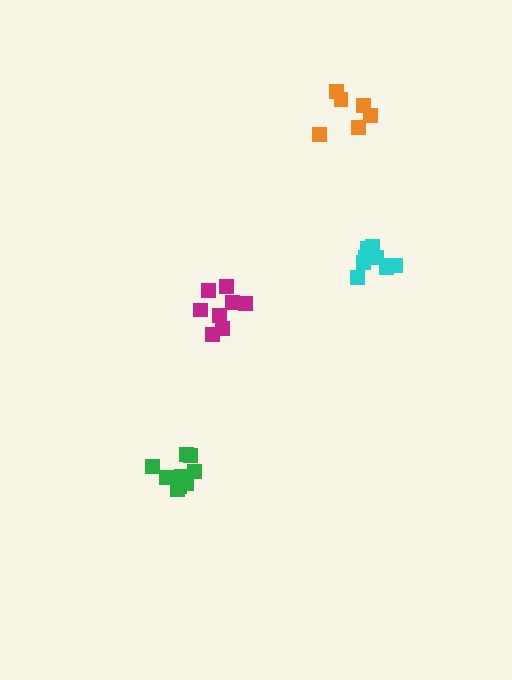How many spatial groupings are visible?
There are 4 spatial groupings.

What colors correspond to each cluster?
The clusters are colored: magenta, orange, cyan, green.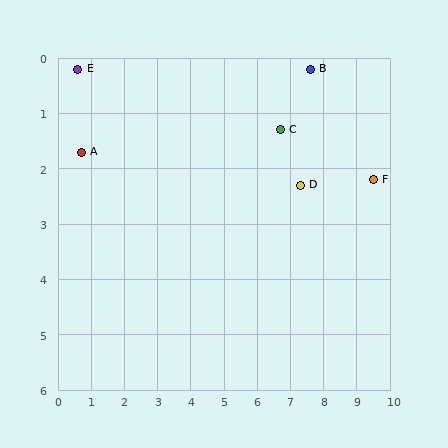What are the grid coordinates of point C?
Point C is at approximately (6.7, 1.3).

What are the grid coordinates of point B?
Point B is at approximately (7.6, 0.2).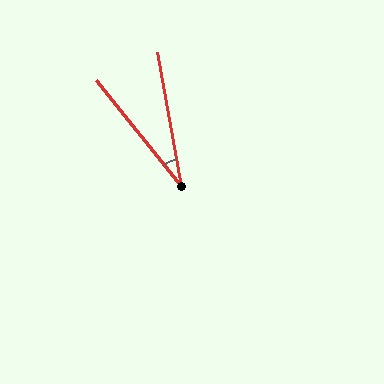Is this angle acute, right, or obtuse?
It is acute.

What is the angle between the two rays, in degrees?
Approximately 28 degrees.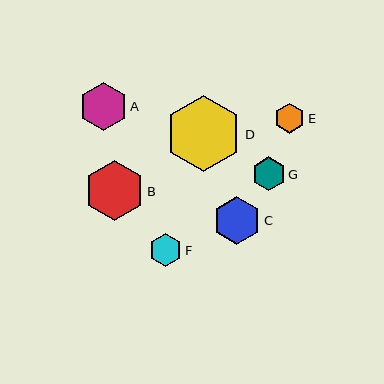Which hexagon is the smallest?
Hexagon E is the smallest with a size of approximately 30 pixels.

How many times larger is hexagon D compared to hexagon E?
Hexagon D is approximately 2.5 times the size of hexagon E.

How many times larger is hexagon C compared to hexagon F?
Hexagon C is approximately 1.5 times the size of hexagon F.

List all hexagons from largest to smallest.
From largest to smallest: D, B, C, A, G, F, E.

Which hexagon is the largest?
Hexagon D is the largest with a size of approximately 77 pixels.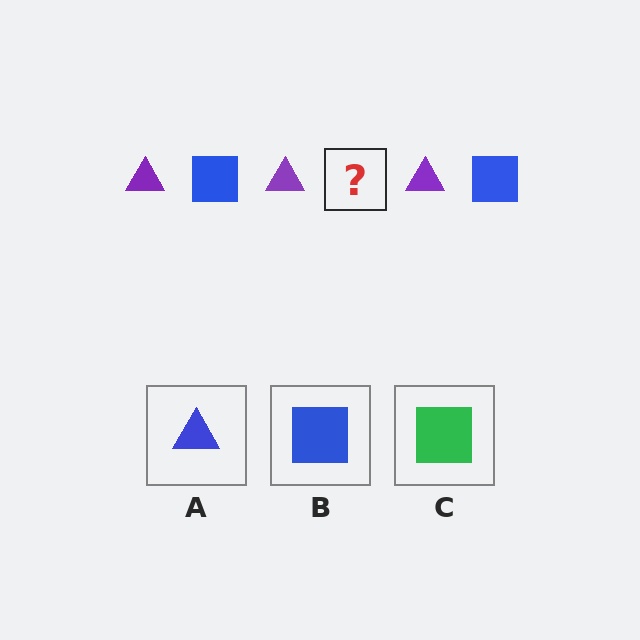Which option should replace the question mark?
Option B.